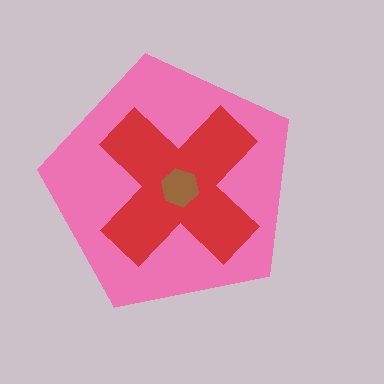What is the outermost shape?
The pink pentagon.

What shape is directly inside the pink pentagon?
The red cross.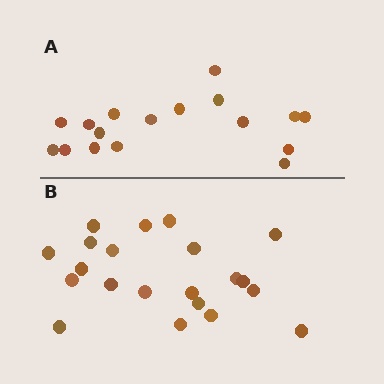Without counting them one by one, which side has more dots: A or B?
Region B (the bottom region) has more dots.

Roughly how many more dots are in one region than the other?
Region B has about 4 more dots than region A.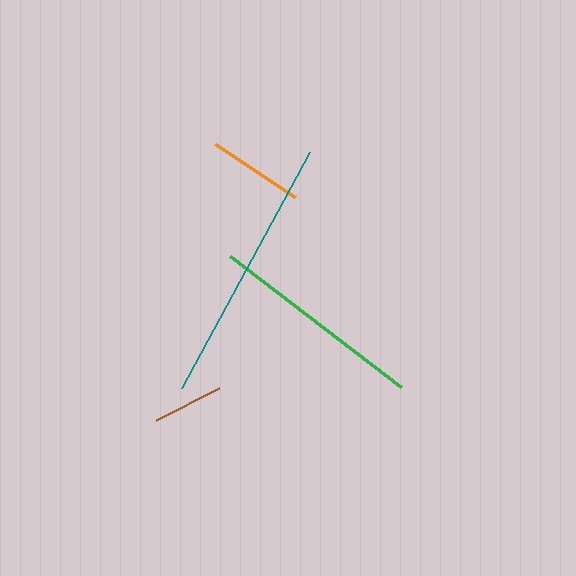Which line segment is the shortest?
The brown line is the shortest at approximately 70 pixels.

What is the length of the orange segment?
The orange segment is approximately 96 pixels long.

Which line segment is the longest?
The teal line is the longest at approximately 269 pixels.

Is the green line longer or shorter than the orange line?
The green line is longer than the orange line.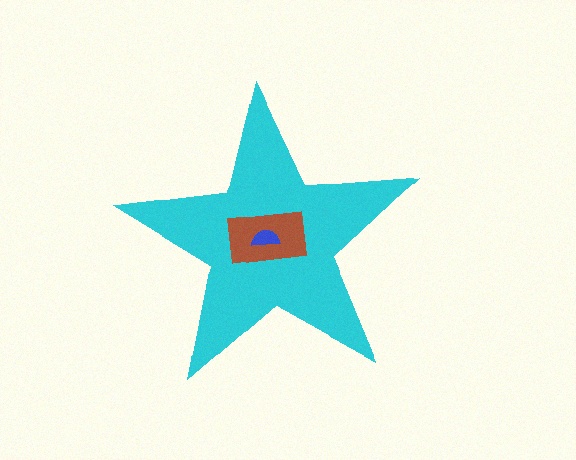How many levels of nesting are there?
3.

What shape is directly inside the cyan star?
The brown rectangle.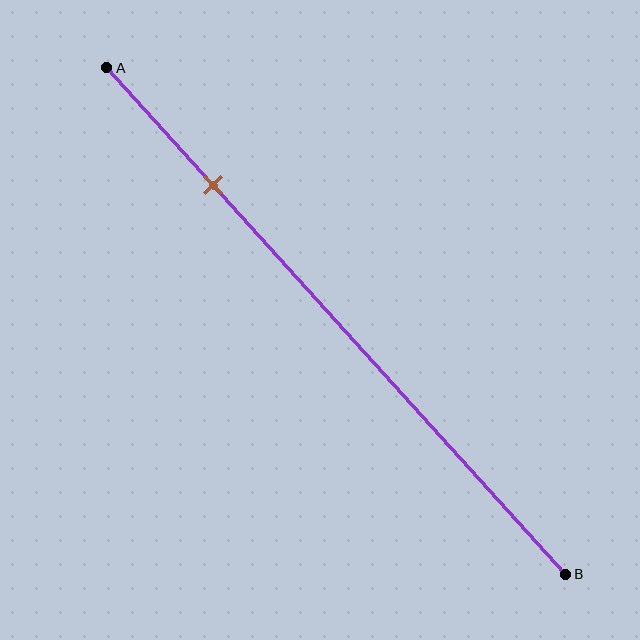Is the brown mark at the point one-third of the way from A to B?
No, the mark is at about 25% from A, not at the 33% one-third point.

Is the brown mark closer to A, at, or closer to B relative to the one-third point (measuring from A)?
The brown mark is closer to point A than the one-third point of segment AB.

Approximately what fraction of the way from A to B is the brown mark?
The brown mark is approximately 25% of the way from A to B.